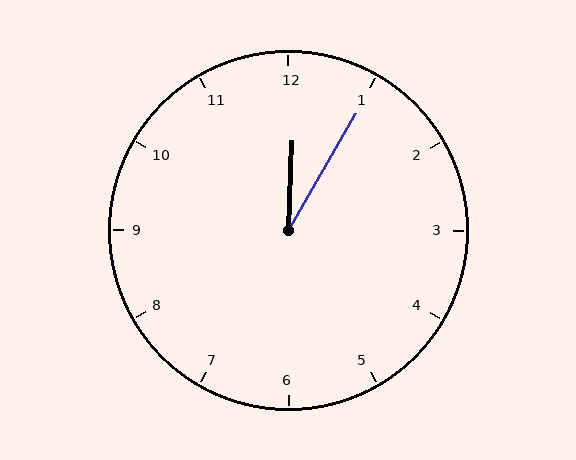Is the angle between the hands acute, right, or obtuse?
It is acute.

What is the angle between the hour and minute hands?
Approximately 28 degrees.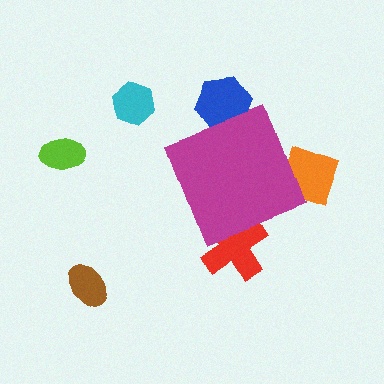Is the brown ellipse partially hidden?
No, the brown ellipse is fully visible.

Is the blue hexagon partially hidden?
Yes, the blue hexagon is partially hidden behind the magenta diamond.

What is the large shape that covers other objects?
A magenta diamond.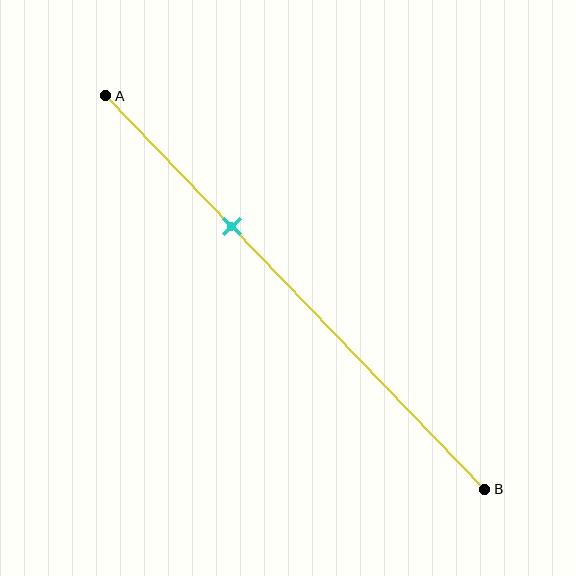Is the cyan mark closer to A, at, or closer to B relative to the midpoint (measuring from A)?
The cyan mark is closer to point A than the midpoint of segment AB.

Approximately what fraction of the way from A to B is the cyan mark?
The cyan mark is approximately 35% of the way from A to B.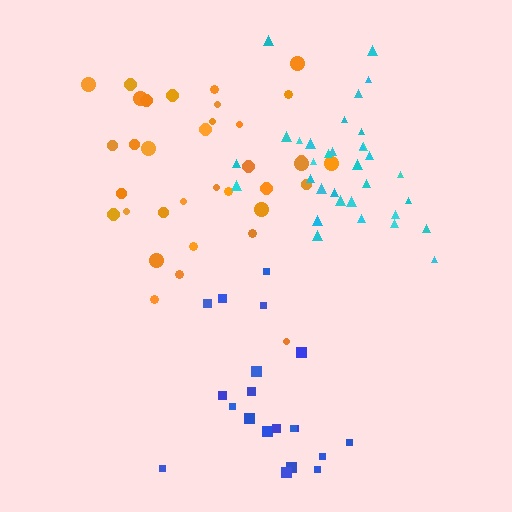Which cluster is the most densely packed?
Cyan.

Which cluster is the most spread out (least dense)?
Blue.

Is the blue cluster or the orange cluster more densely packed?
Orange.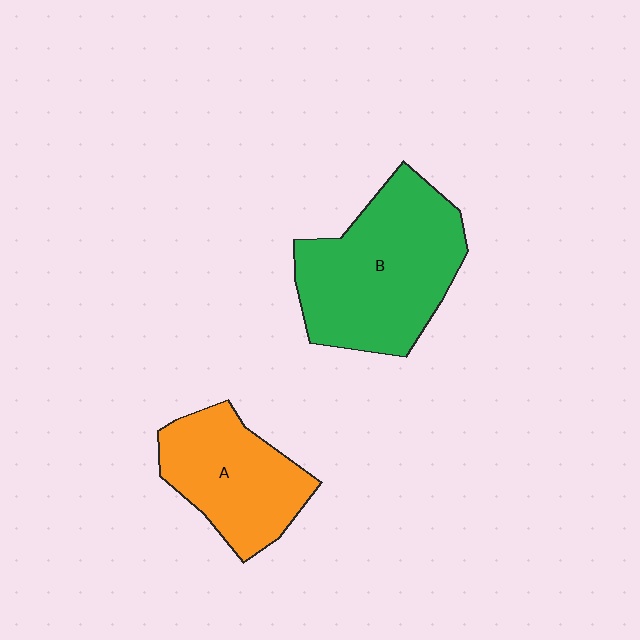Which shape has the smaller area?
Shape A (orange).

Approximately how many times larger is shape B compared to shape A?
Approximately 1.5 times.